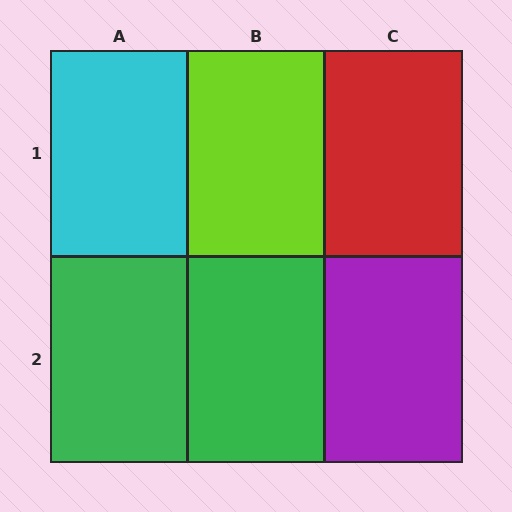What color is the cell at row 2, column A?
Green.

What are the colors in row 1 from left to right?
Cyan, lime, red.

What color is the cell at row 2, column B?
Green.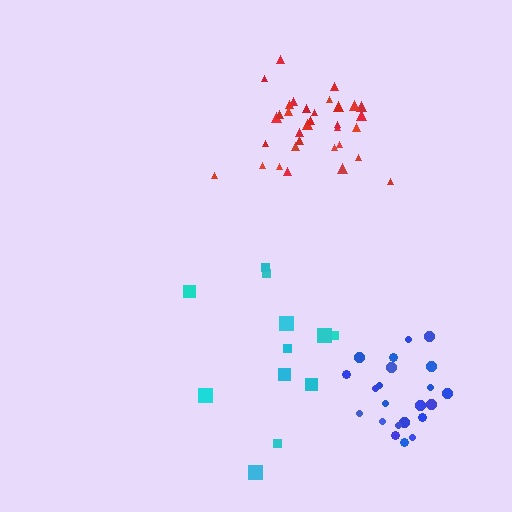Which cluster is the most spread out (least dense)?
Cyan.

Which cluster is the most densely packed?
Red.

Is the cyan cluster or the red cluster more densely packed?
Red.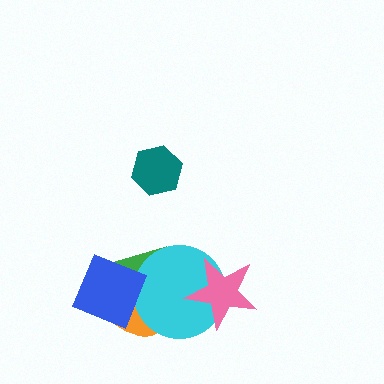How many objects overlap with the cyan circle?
4 objects overlap with the cyan circle.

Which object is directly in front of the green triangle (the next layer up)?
The orange ellipse is directly in front of the green triangle.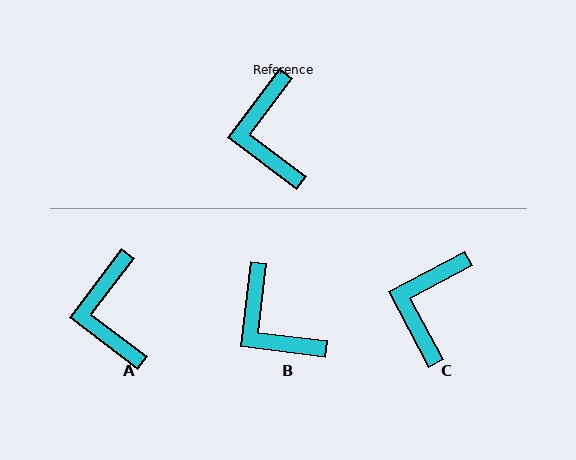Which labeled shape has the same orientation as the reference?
A.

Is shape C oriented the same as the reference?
No, it is off by about 25 degrees.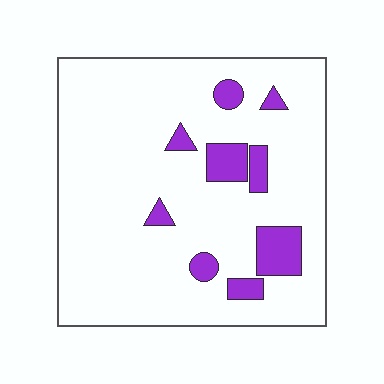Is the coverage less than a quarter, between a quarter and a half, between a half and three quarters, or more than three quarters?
Less than a quarter.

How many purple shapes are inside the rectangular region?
9.